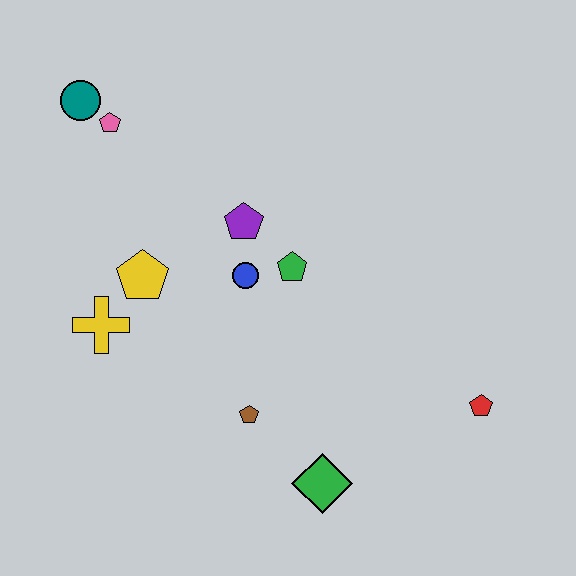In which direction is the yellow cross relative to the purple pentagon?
The yellow cross is to the left of the purple pentagon.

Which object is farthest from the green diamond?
The teal circle is farthest from the green diamond.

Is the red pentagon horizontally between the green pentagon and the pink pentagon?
No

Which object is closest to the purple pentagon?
The blue circle is closest to the purple pentagon.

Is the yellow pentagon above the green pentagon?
No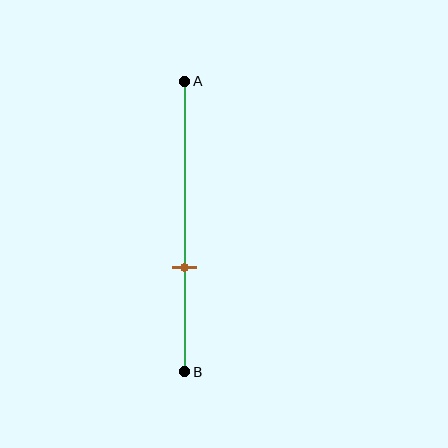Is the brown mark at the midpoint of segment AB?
No, the mark is at about 65% from A, not at the 50% midpoint.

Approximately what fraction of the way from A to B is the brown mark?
The brown mark is approximately 65% of the way from A to B.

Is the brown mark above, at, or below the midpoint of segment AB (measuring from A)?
The brown mark is below the midpoint of segment AB.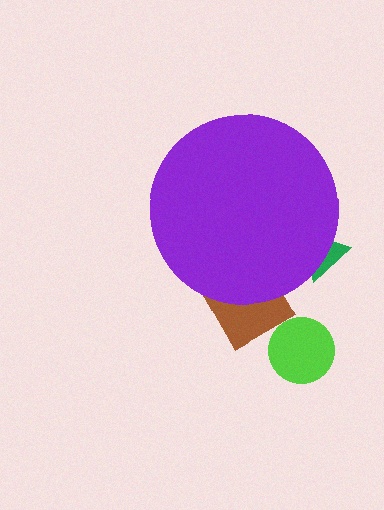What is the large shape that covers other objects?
A purple circle.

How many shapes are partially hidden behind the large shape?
2 shapes are partially hidden.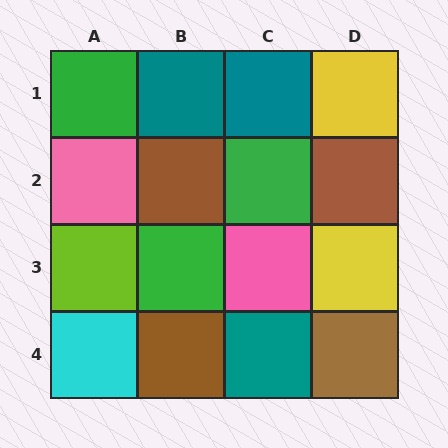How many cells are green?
3 cells are green.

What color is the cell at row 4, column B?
Brown.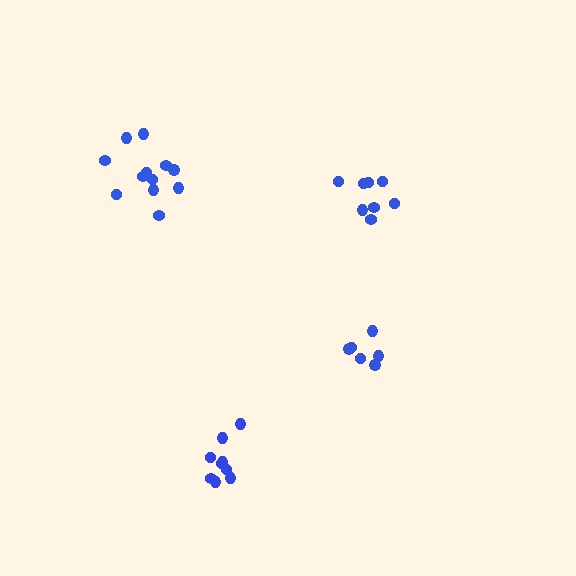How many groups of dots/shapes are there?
There are 4 groups.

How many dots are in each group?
Group 1: 6 dots, Group 2: 12 dots, Group 3: 8 dots, Group 4: 9 dots (35 total).